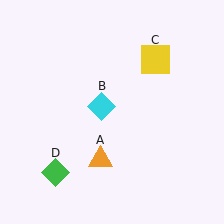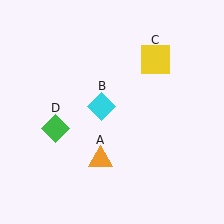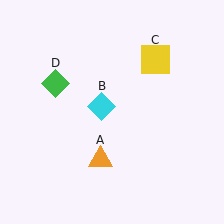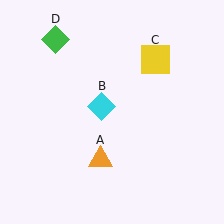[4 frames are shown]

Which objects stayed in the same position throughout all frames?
Orange triangle (object A) and cyan diamond (object B) and yellow square (object C) remained stationary.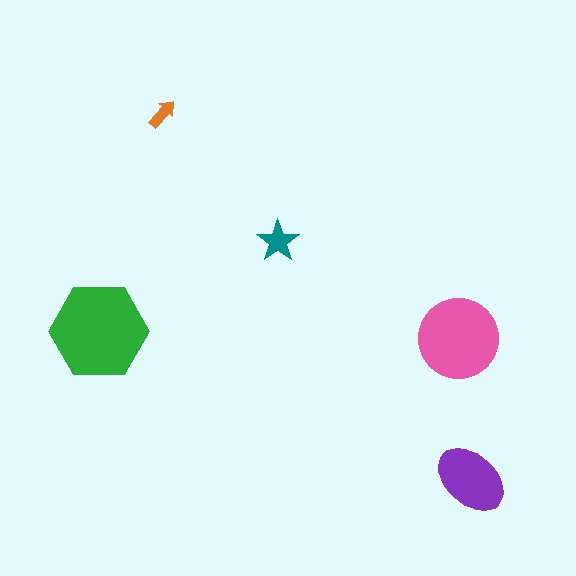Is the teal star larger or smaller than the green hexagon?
Smaller.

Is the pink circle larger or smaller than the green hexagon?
Smaller.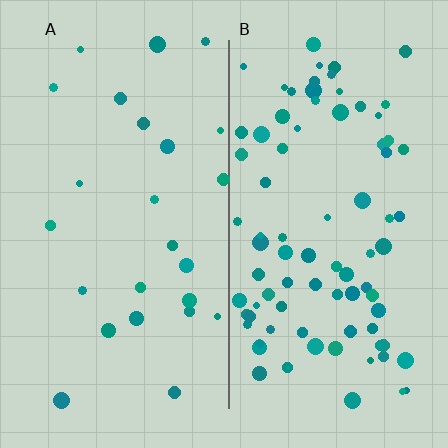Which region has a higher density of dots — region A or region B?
B (the right).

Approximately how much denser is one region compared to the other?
Approximately 3.4× — region B over region A.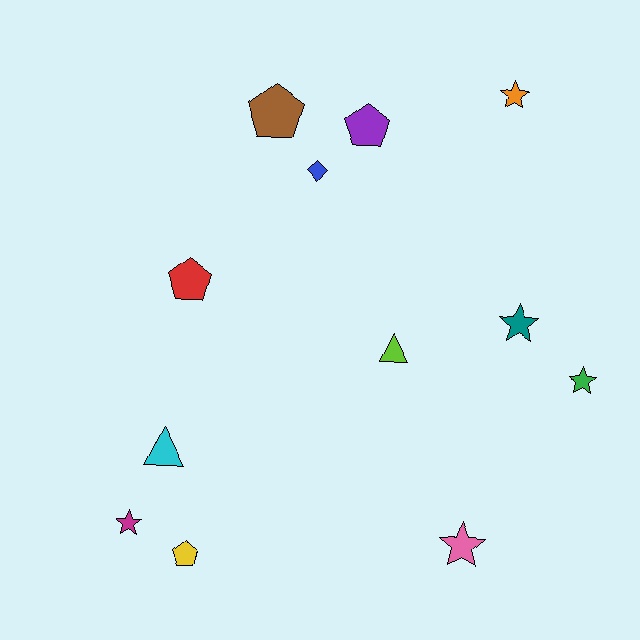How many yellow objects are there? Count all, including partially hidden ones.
There is 1 yellow object.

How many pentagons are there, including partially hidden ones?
There are 4 pentagons.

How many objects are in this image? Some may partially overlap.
There are 12 objects.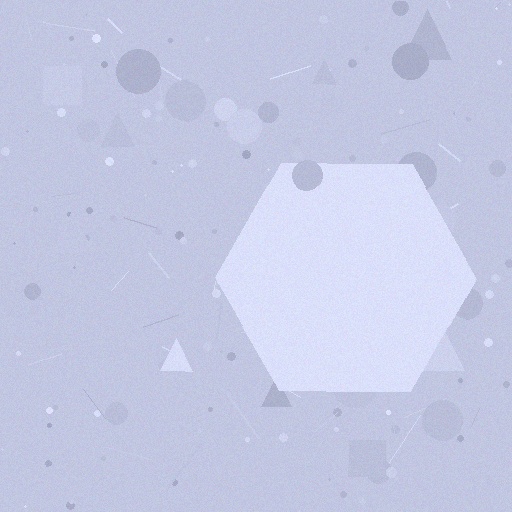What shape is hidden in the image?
A hexagon is hidden in the image.